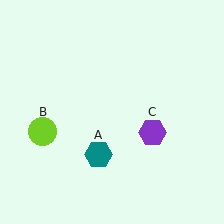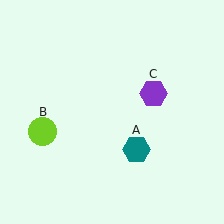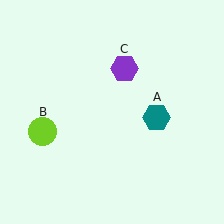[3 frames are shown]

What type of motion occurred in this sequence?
The teal hexagon (object A), purple hexagon (object C) rotated counterclockwise around the center of the scene.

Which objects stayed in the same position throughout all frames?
Lime circle (object B) remained stationary.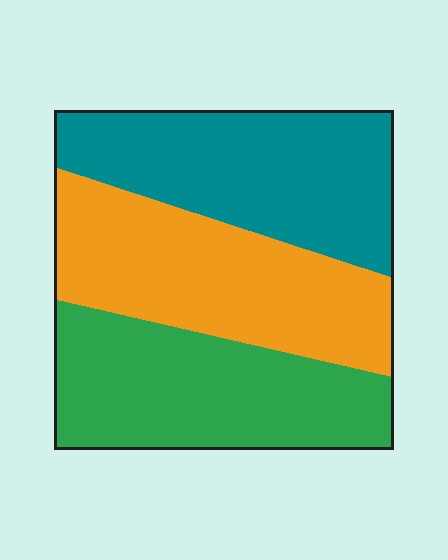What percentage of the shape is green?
Green covers roughly 35% of the shape.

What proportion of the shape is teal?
Teal takes up between a quarter and a half of the shape.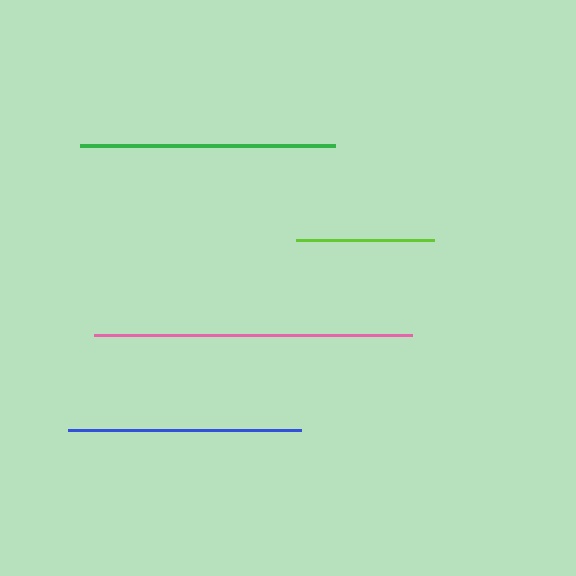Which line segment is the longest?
The pink line is the longest at approximately 318 pixels.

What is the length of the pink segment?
The pink segment is approximately 318 pixels long.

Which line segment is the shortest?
The lime line is the shortest at approximately 138 pixels.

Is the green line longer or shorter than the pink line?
The pink line is longer than the green line.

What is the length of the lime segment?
The lime segment is approximately 138 pixels long.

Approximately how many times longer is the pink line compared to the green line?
The pink line is approximately 1.2 times the length of the green line.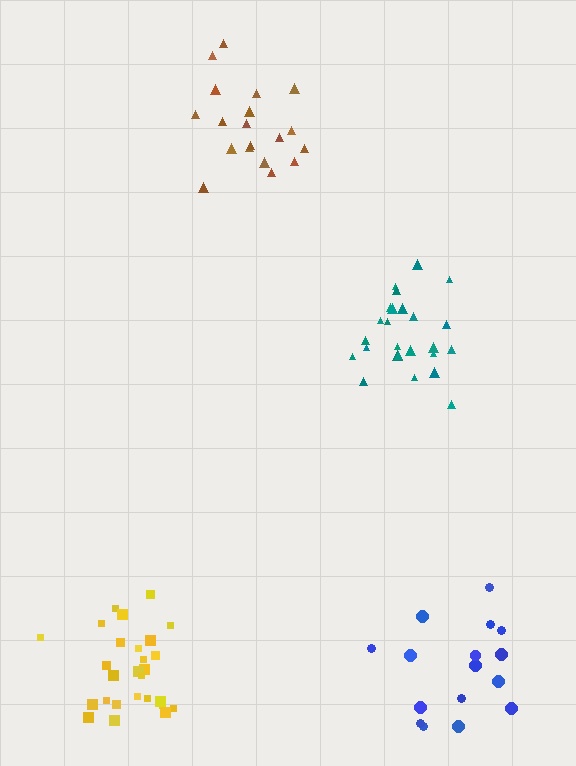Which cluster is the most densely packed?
Teal.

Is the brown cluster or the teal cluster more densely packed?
Teal.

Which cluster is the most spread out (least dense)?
Blue.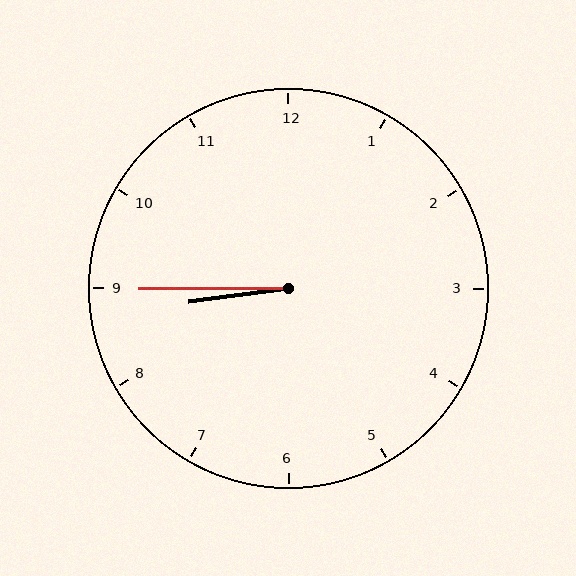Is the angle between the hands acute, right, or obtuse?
It is acute.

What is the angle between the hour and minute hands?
Approximately 8 degrees.